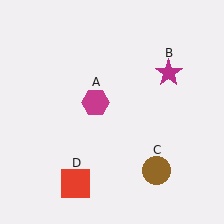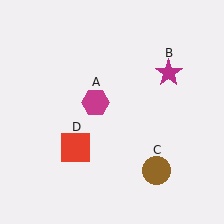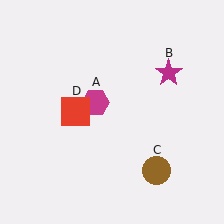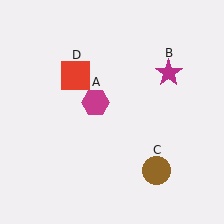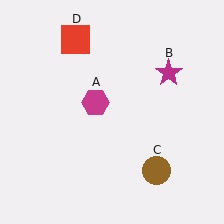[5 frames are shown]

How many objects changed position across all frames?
1 object changed position: red square (object D).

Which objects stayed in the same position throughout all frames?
Magenta hexagon (object A) and magenta star (object B) and brown circle (object C) remained stationary.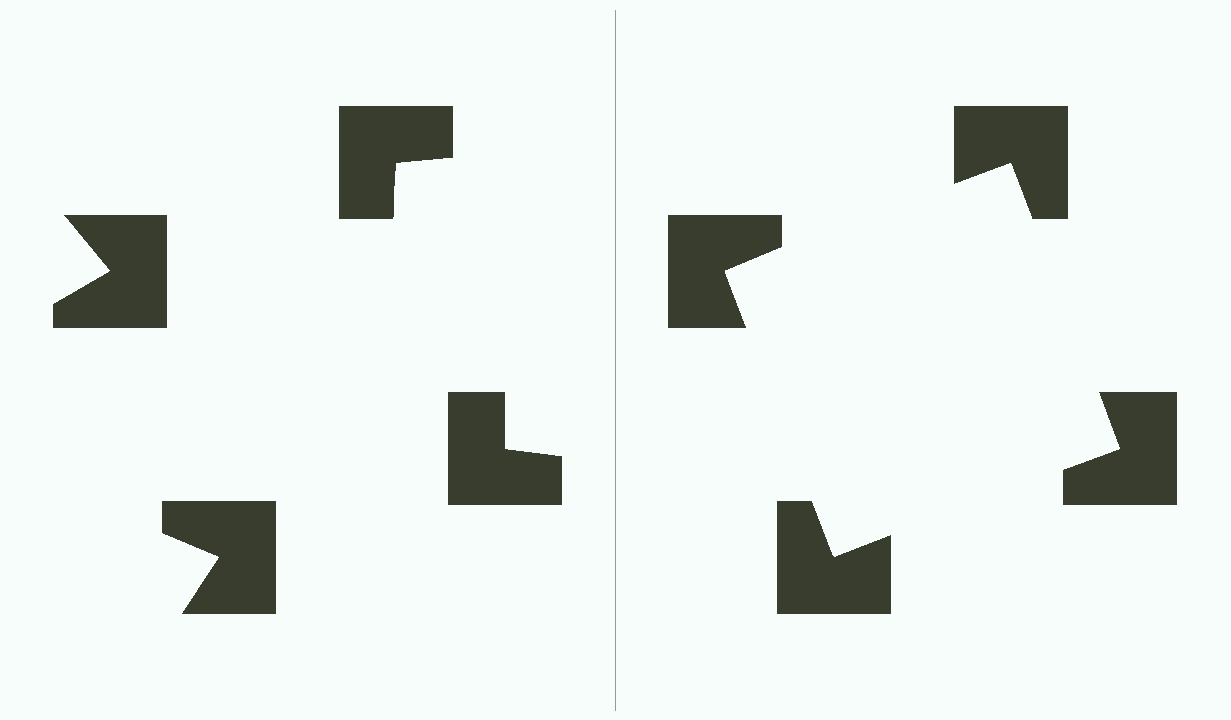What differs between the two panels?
The notched squares are positioned identically on both sides; only the wedge orientations differ. On the right they align to a square; on the left they are misaligned.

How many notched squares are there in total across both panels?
8 — 4 on each side.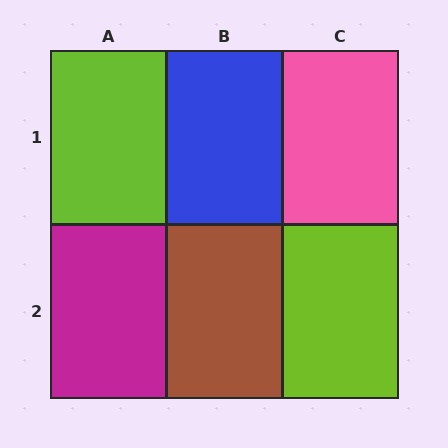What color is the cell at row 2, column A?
Magenta.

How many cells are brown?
1 cell is brown.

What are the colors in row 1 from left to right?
Lime, blue, pink.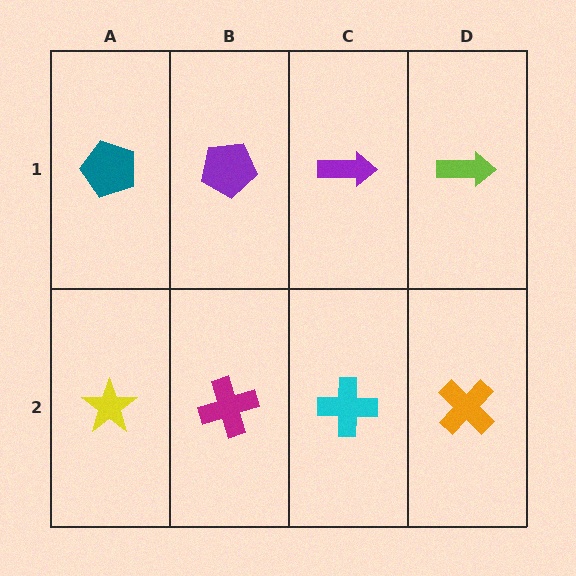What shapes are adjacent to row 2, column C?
A purple arrow (row 1, column C), a magenta cross (row 2, column B), an orange cross (row 2, column D).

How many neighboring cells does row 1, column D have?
2.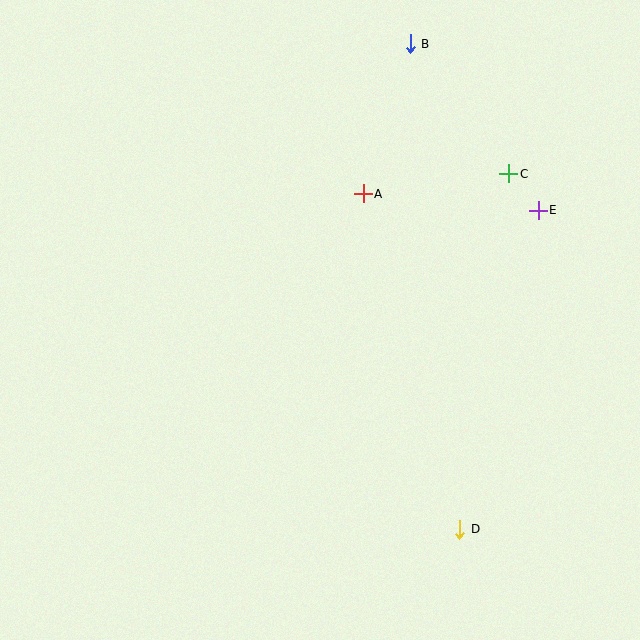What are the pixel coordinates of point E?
Point E is at (538, 210).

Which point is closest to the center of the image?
Point A at (363, 194) is closest to the center.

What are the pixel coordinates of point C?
Point C is at (509, 174).